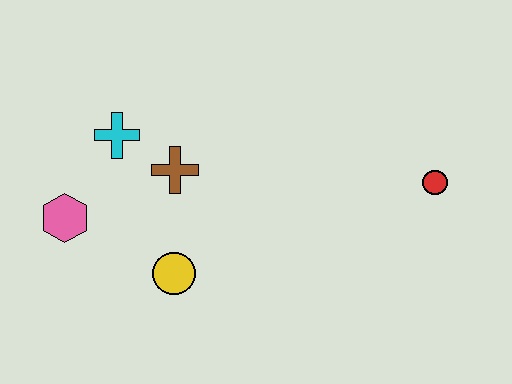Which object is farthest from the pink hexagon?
The red circle is farthest from the pink hexagon.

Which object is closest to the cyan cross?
The brown cross is closest to the cyan cross.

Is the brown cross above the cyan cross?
No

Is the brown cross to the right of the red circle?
No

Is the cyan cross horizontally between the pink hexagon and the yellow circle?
Yes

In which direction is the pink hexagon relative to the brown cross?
The pink hexagon is to the left of the brown cross.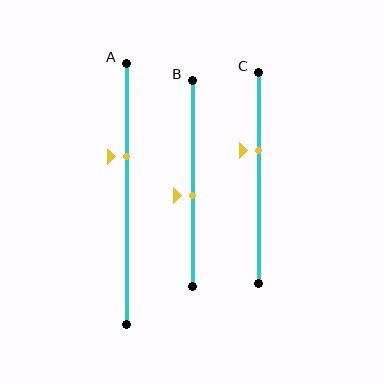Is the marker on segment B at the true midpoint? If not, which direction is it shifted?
No, the marker on segment B is shifted downward by about 6% of the segment length.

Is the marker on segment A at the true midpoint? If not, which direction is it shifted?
No, the marker on segment A is shifted upward by about 14% of the segment length.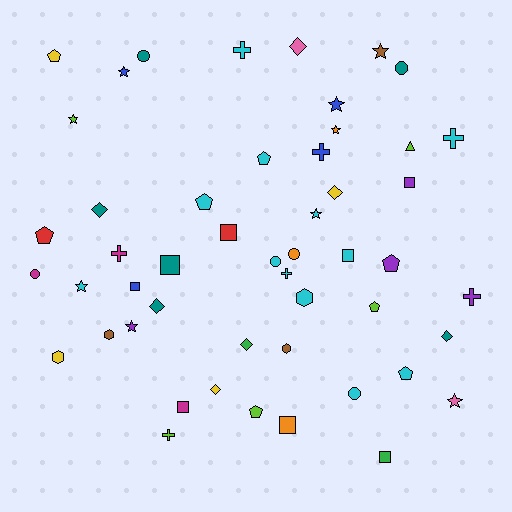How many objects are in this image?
There are 50 objects.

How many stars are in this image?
There are 9 stars.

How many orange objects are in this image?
There are 3 orange objects.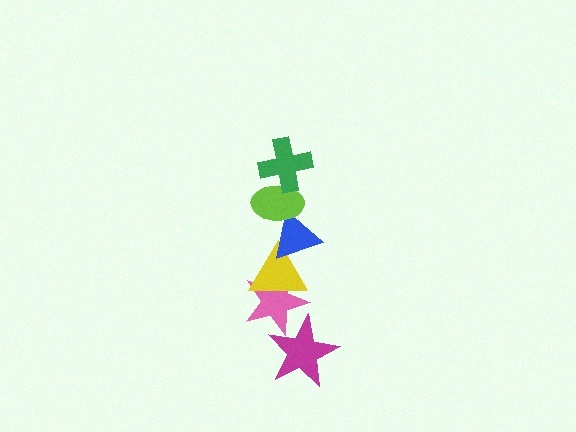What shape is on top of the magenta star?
The pink star is on top of the magenta star.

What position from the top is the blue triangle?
The blue triangle is 3rd from the top.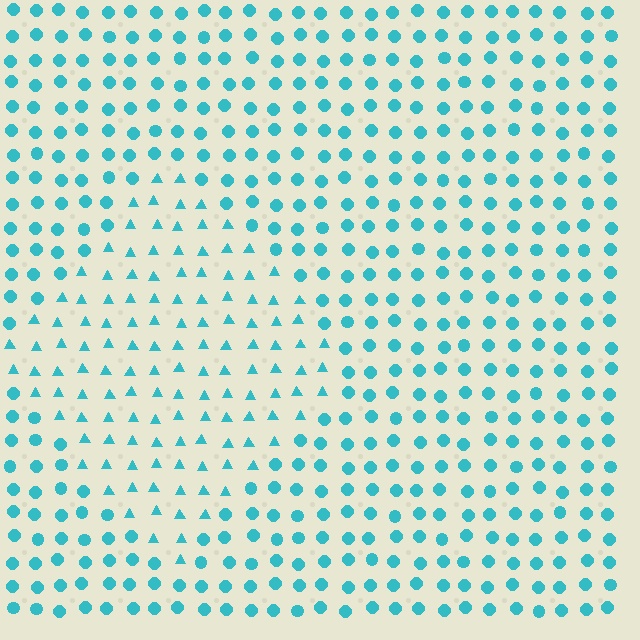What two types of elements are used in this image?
The image uses triangles inside the diamond region and circles outside it.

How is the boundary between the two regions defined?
The boundary is defined by a change in element shape: triangles inside vs. circles outside. All elements share the same color and spacing.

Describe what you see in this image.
The image is filled with small cyan elements arranged in a uniform grid. A diamond-shaped region contains triangles, while the surrounding area contains circles. The boundary is defined purely by the change in element shape.